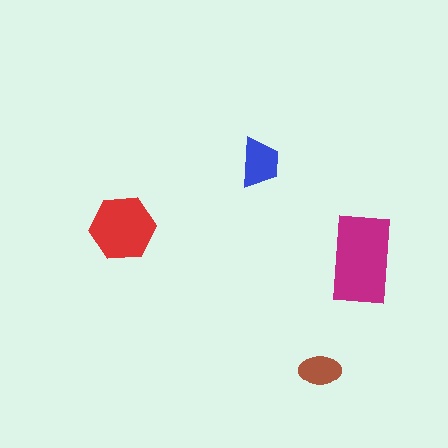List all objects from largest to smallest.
The magenta rectangle, the red hexagon, the blue trapezoid, the brown ellipse.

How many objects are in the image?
There are 4 objects in the image.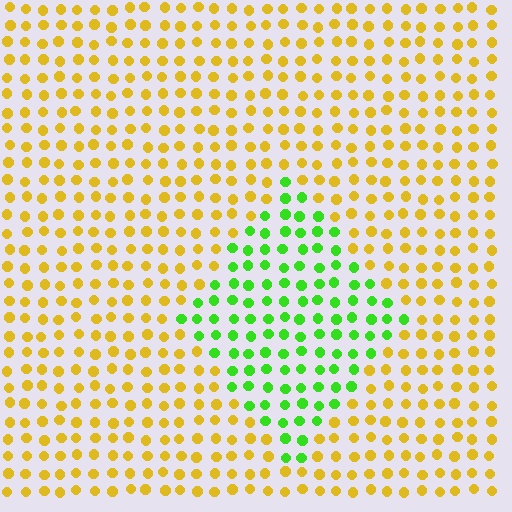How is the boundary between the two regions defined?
The boundary is defined purely by a slight shift in hue (about 65 degrees). Spacing, size, and orientation are identical on both sides.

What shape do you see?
I see a diamond.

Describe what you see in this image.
The image is filled with small yellow elements in a uniform arrangement. A diamond-shaped region is visible where the elements are tinted to a slightly different hue, forming a subtle color boundary.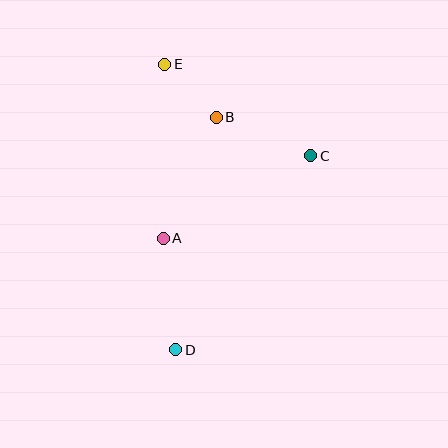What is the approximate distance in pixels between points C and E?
The distance between C and E is approximately 173 pixels.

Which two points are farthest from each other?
Points D and E are farthest from each other.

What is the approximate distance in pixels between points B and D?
The distance between B and D is approximately 236 pixels.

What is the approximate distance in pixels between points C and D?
The distance between C and D is approximately 237 pixels.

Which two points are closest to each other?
Points B and E are closest to each other.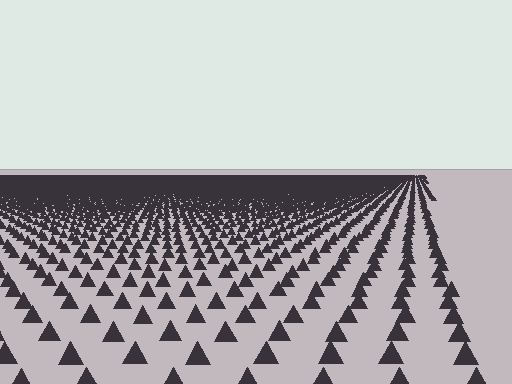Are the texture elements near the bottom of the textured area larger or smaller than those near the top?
Larger. Near the bottom, elements are closer to the viewer and appear at a bigger on-screen size.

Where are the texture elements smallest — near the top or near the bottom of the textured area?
Near the top.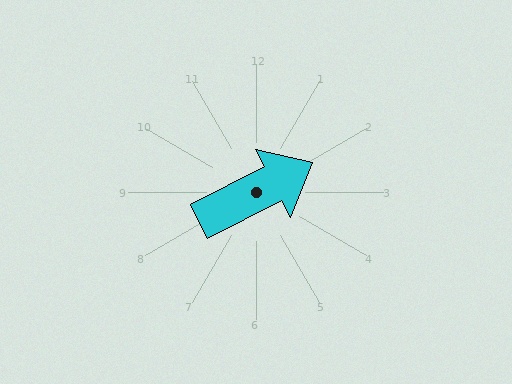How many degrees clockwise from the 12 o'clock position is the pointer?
Approximately 63 degrees.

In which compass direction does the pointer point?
Northeast.